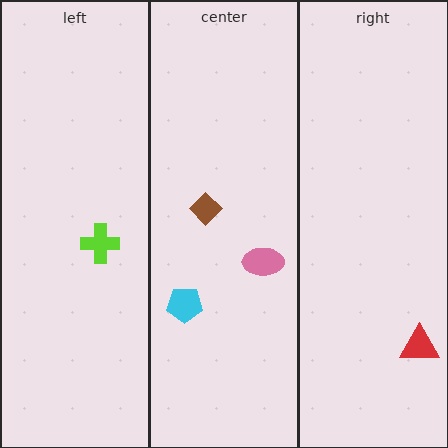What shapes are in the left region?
The lime cross.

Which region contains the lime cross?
The left region.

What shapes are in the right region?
The red triangle.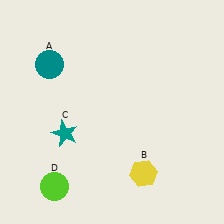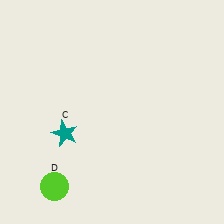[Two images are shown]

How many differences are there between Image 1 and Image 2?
There are 2 differences between the two images.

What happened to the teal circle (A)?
The teal circle (A) was removed in Image 2. It was in the top-left area of Image 1.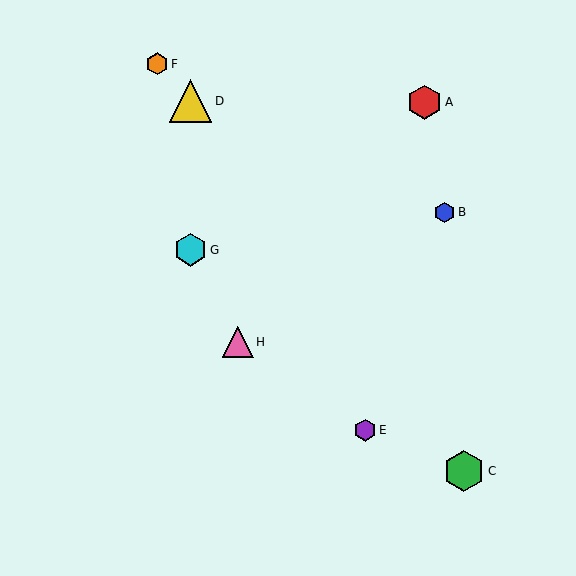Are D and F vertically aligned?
No, D is at x≈191 and F is at x≈157.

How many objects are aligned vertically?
2 objects (D, G) are aligned vertically.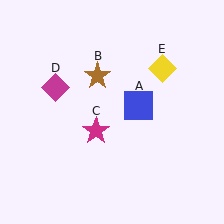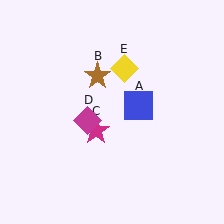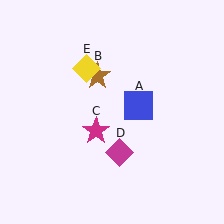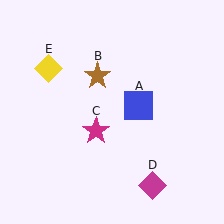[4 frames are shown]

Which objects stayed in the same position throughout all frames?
Blue square (object A) and brown star (object B) and magenta star (object C) remained stationary.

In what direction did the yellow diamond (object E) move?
The yellow diamond (object E) moved left.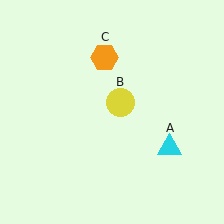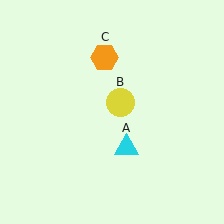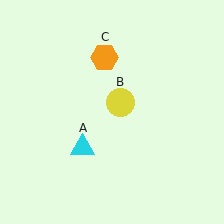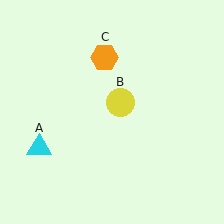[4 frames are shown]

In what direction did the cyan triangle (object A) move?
The cyan triangle (object A) moved left.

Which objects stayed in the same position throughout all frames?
Yellow circle (object B) and orange hexagon (object C) remained stationary.